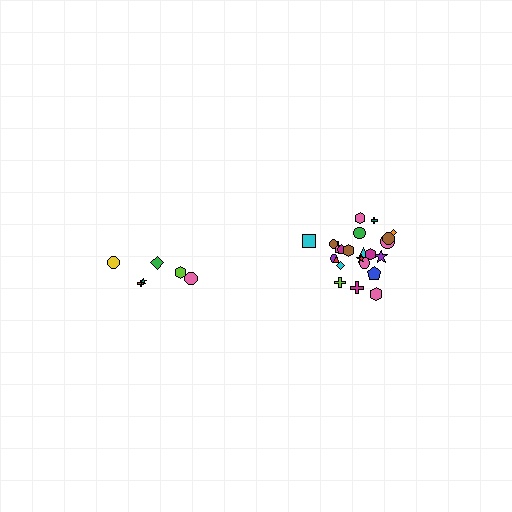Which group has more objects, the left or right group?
The right group.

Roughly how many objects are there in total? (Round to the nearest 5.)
Roughly 30 objects in total.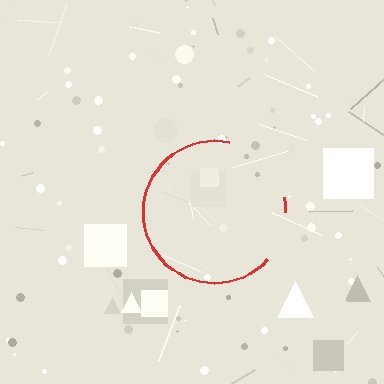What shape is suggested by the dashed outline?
The dashed outline suggests a circle.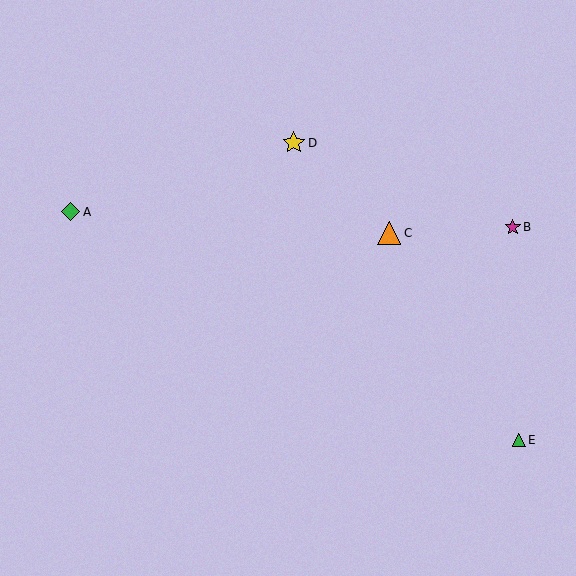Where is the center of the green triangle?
The center of the green triangle is at (519, 440).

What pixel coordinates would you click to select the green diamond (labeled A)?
Click at (71, 212) to select the green diamond A.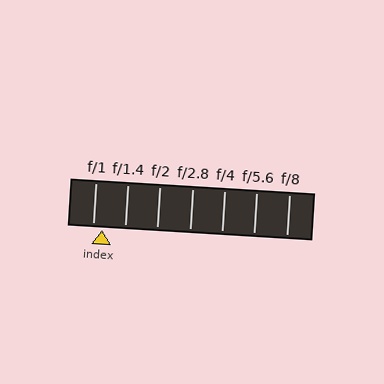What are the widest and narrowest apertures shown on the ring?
The widest aperture shown is f/1 and the narrowest is f/8.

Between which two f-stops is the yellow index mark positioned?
The index mark is between f/1 and f/1.4.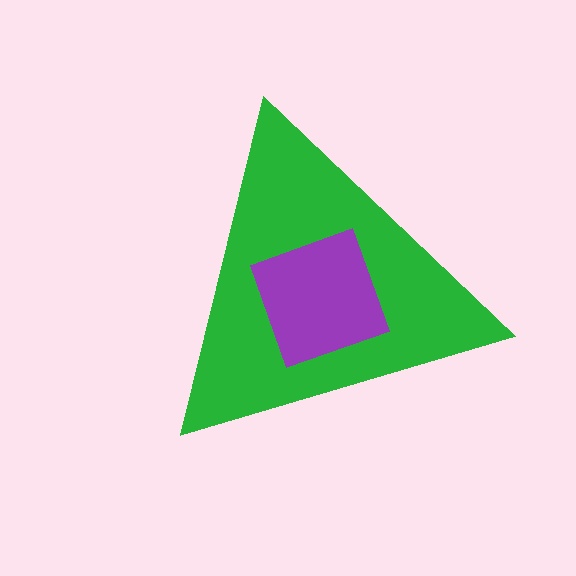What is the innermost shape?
The purple square.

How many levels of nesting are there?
2.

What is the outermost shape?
The green triangle.